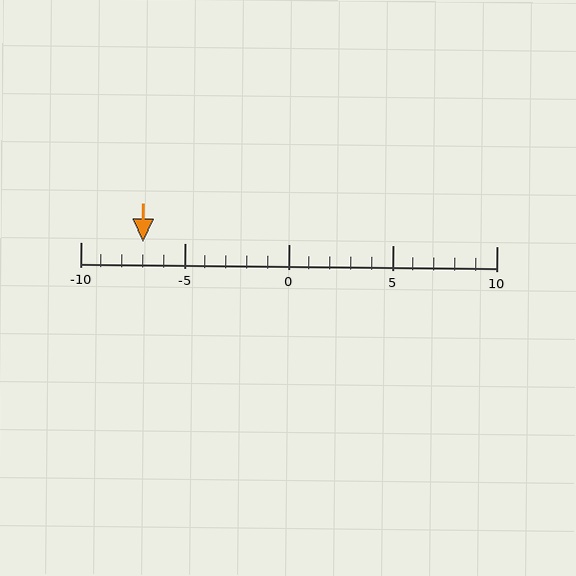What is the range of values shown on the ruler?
The ruler shows values from -10 to 10.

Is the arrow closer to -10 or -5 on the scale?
The arrow is closer to -5.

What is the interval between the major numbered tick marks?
The major tick marks are spaced 5 units apart.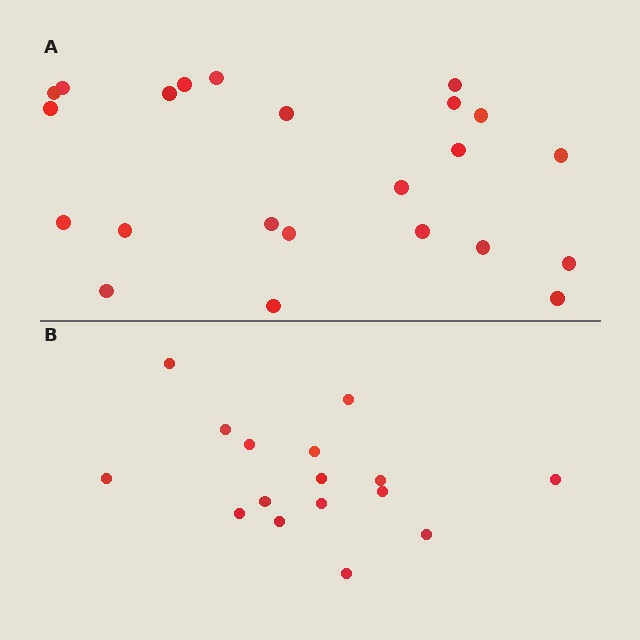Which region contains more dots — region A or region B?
Region A (the top region) has more dots.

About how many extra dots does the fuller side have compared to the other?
Region A has roughly 8 or so more dots than region B.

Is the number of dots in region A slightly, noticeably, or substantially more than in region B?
Region A has noticeably more, but not dramatically so. The ratio is roughly 1.4 to 1.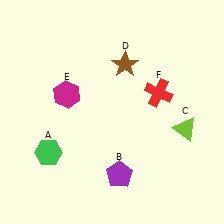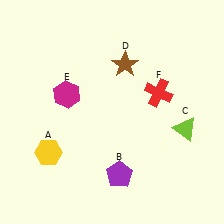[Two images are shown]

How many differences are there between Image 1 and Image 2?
There is 1 difference between the two images.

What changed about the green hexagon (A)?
In Image 1, A is green. In Image 2, it changed to yellow.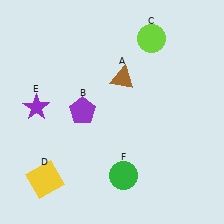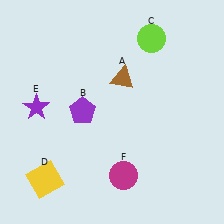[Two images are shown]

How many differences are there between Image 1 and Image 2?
There is 1 difference between the two images.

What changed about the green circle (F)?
In Image 1, F is green. In Image 2, it changed to magenta.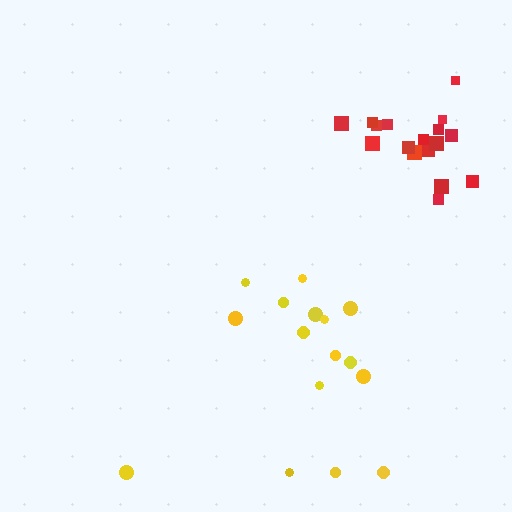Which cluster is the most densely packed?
Red.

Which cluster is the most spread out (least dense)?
Yellow.